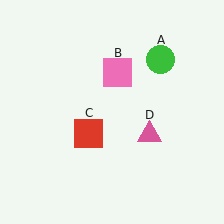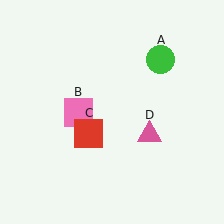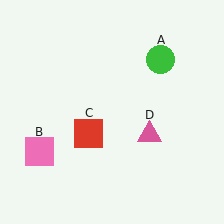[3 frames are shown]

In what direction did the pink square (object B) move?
The pink square (object B) moved down and to the left.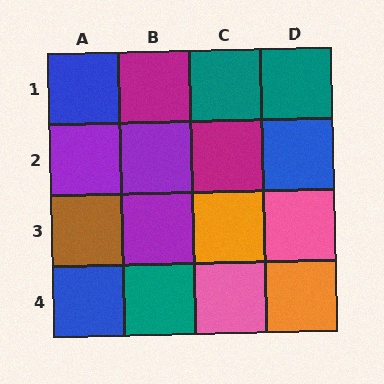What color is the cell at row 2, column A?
Purple.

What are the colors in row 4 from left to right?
Blue, teal, pink, orange.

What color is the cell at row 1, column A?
Blue.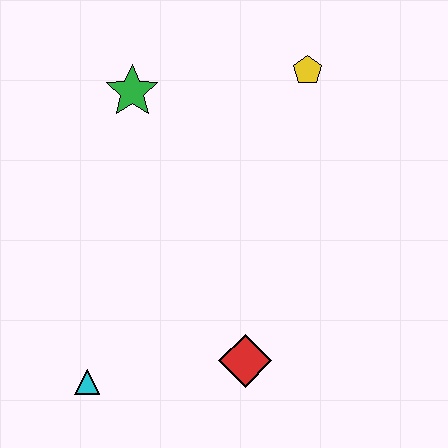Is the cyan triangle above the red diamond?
No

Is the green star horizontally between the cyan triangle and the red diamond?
Yes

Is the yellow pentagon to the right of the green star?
Yes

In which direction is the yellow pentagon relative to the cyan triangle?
The yellow pentagon is above the cyan triangle.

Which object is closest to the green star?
The yellow pentagon is closest to the green star.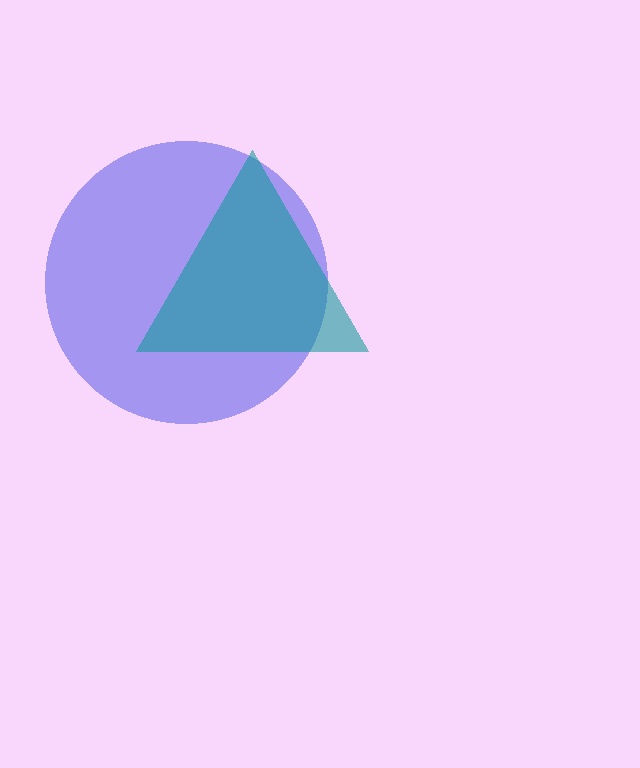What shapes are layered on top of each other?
The layered shapes are: a blue circle, a teal triangle.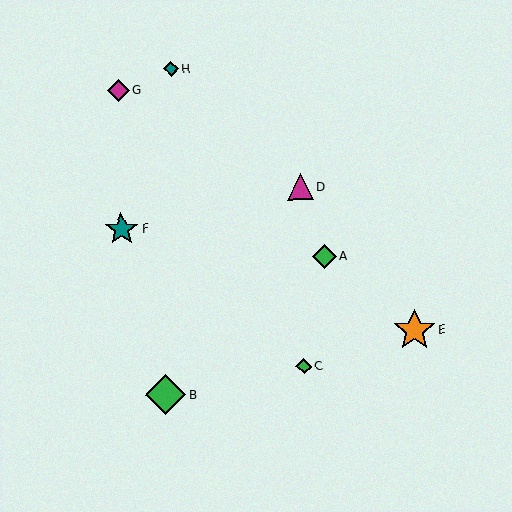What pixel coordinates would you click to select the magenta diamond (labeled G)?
Click at (118, 90) to select the magenta diamond G.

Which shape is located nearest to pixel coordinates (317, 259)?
The green diamond (labeled A) at (324, 257) is nearest to that location.